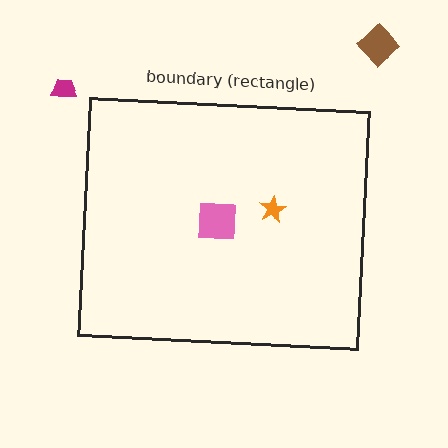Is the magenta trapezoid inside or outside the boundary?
Outside.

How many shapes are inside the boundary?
2 inside, 2 outside.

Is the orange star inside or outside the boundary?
Inside.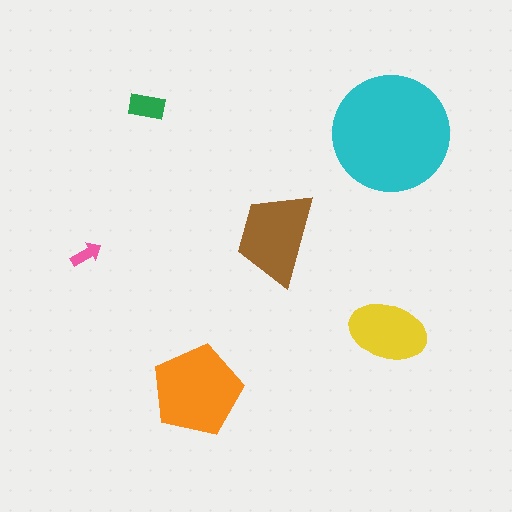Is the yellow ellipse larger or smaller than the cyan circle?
Smaller.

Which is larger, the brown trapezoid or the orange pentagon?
The orange pentagon.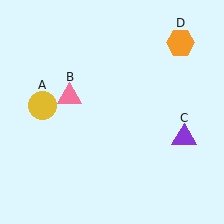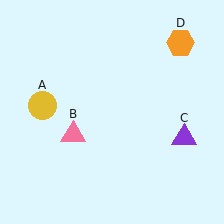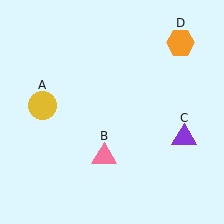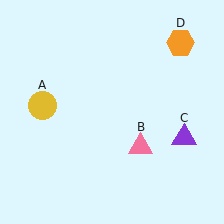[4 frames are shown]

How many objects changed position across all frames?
1 object changed position: pink triangle (object B).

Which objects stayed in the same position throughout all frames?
Yellow circle (object A) and purple triangle (object C) and orange hexagon (object D) remained stationary.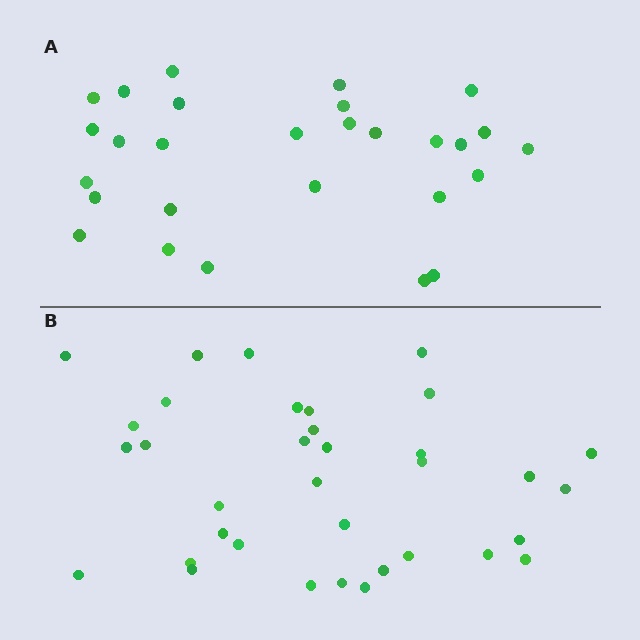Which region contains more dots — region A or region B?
Region B (the bottom region) has more dots.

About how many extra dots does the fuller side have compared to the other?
Region B has roughly 8 or so more dots than region A.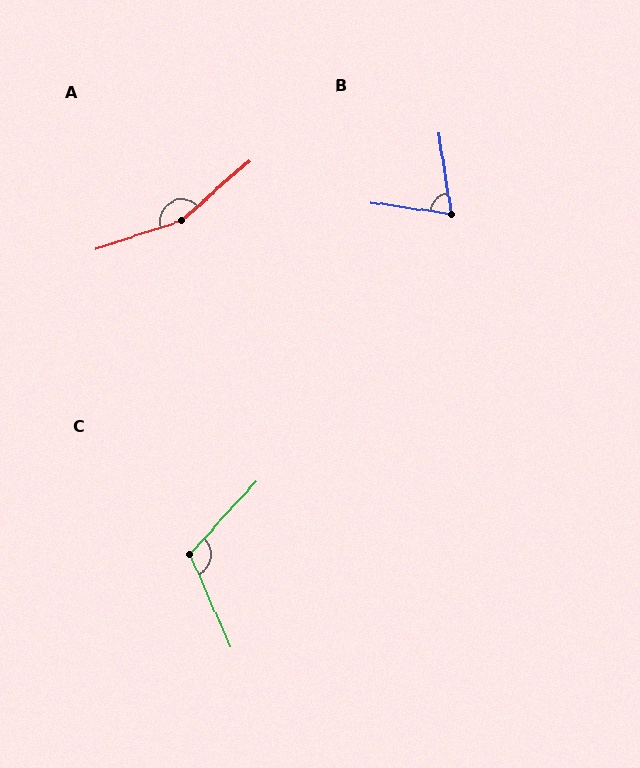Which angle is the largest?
A, at approximately 157 degrees.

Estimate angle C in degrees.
Approximately 114 degrees.